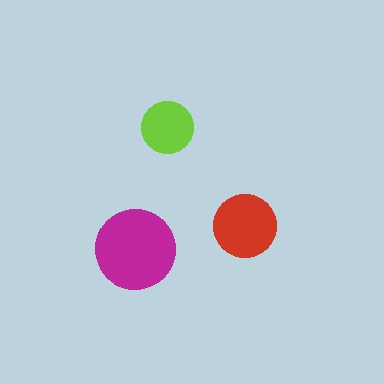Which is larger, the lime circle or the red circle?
The red one.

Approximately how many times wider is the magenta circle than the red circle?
About 1.5 times wider.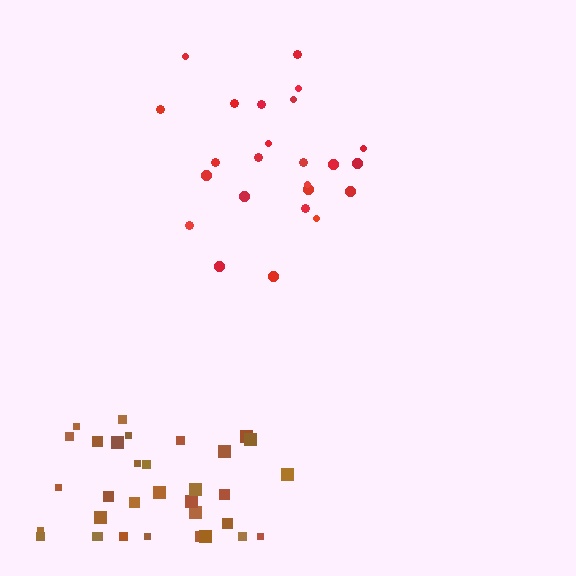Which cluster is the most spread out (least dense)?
Red.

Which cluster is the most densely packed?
Brown.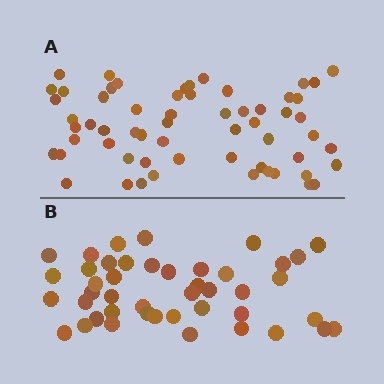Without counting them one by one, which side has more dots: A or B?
Region A (the top region) has more dots.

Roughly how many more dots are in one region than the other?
Region A has approximately 15 more dots than region B.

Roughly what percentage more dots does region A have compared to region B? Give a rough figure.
About 35% more.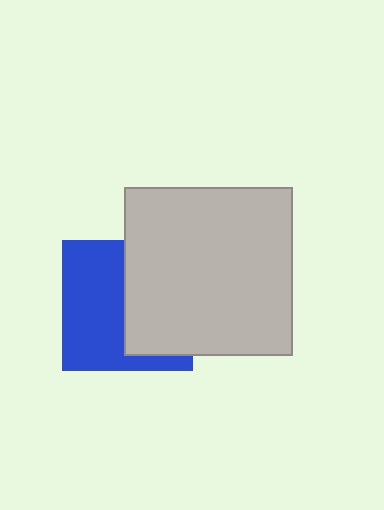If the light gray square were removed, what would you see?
You would see the complete blue square.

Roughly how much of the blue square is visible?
About half of it is visible (roughly 53%).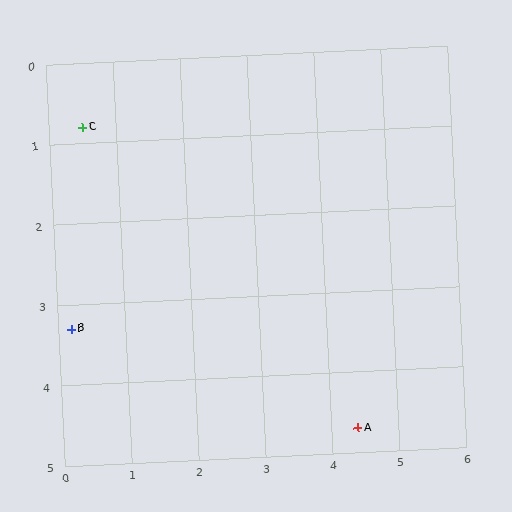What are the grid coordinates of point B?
Point B is at approximately (0.2, 3.3).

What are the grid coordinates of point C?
Point C is at approximately (0.5, 0.8).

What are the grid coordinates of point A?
Point A is at approximately (4.4, 4.7).